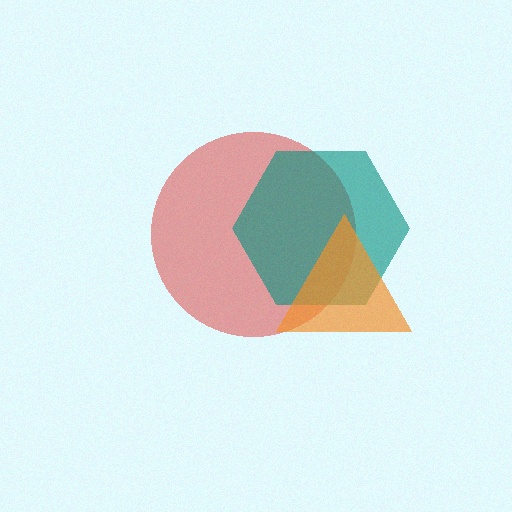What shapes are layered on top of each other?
The layered shapes are: a red circle, a teal hexagon, an orange triangle.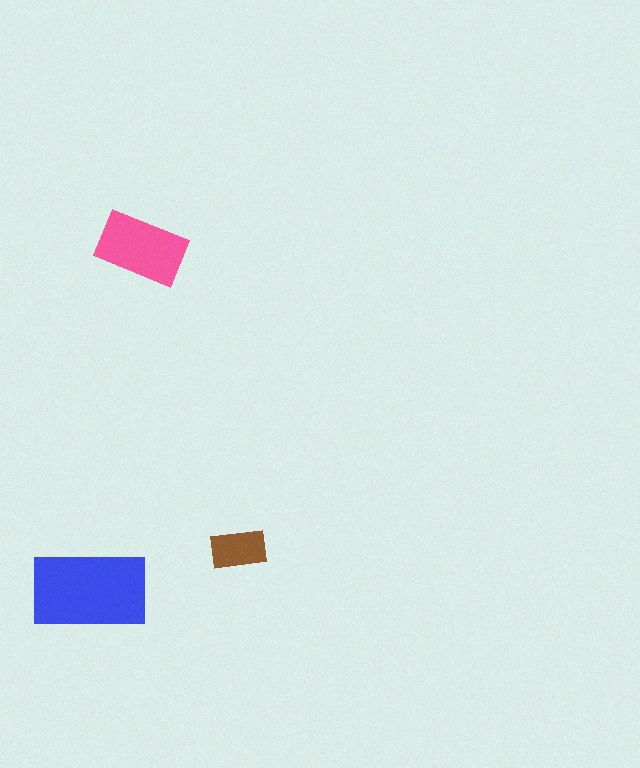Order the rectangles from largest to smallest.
the blue one, the pink one, the brown one.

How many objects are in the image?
There are 3 objects in the image.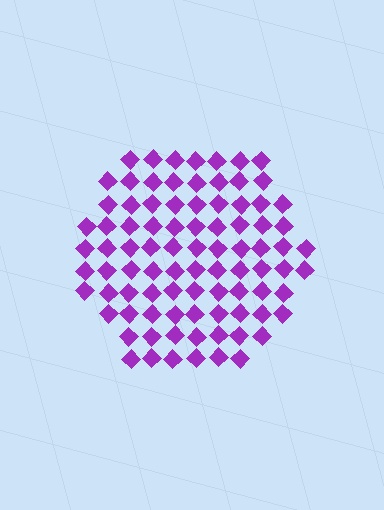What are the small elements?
The small elements are diamonds.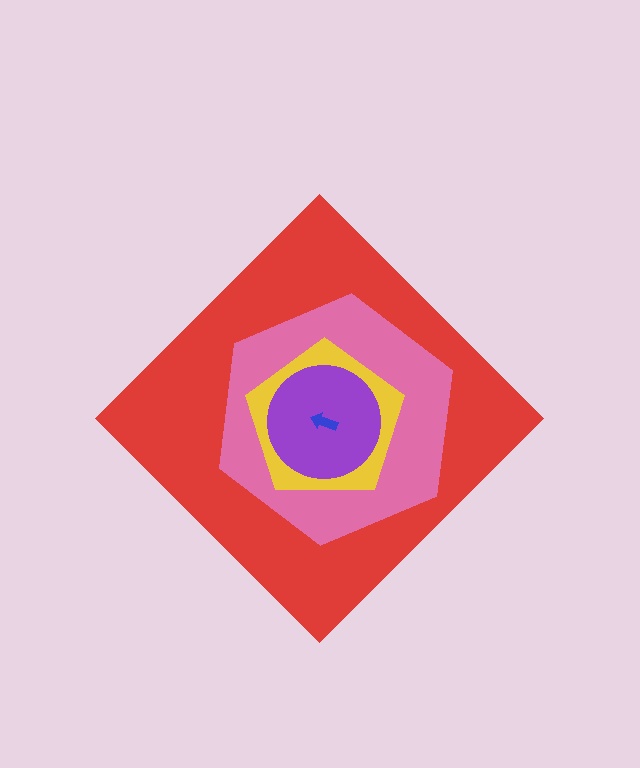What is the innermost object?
The blue arrow.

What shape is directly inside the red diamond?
The pink hexagon.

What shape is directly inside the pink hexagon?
The yellow pentagon.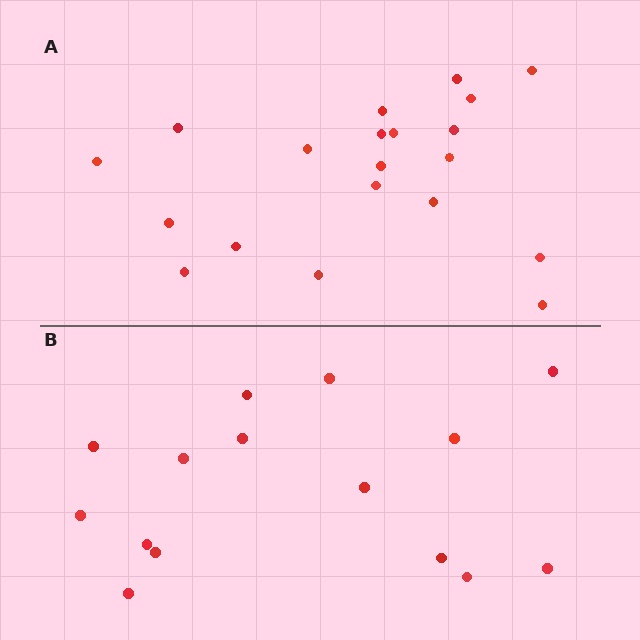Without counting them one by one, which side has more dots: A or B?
Region A (the top region) has more dots.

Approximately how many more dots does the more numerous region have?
Region A has about 5 more dots than region B.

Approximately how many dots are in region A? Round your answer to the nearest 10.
About 20 dots.